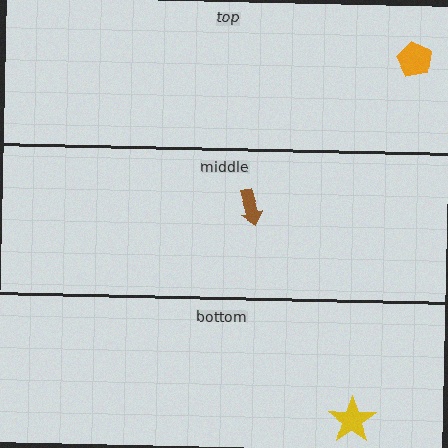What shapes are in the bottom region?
The yellow star.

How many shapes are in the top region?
1.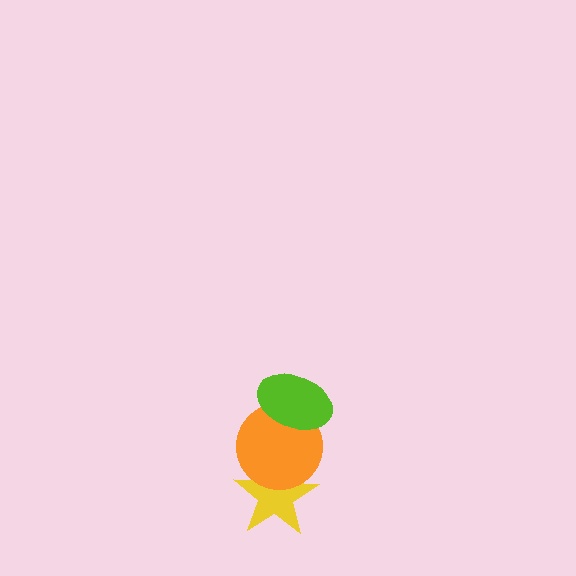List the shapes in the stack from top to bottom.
From top to bottom: the lime ellipse, the orange circle, the yellow star.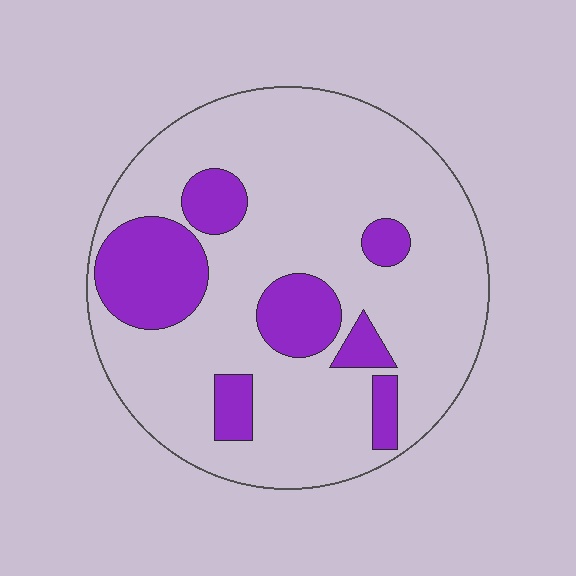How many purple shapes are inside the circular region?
7.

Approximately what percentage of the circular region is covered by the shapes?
Approximately 20%.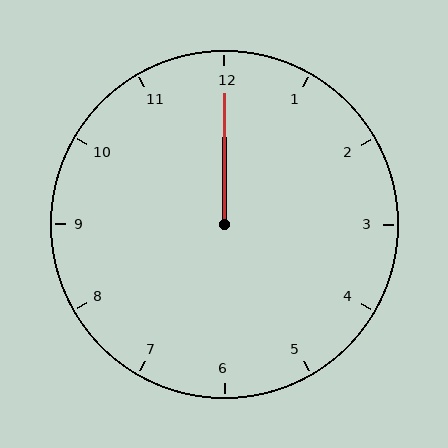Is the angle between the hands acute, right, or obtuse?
It is acute.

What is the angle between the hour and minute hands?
Approximately 0 degrees.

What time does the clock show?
12:00.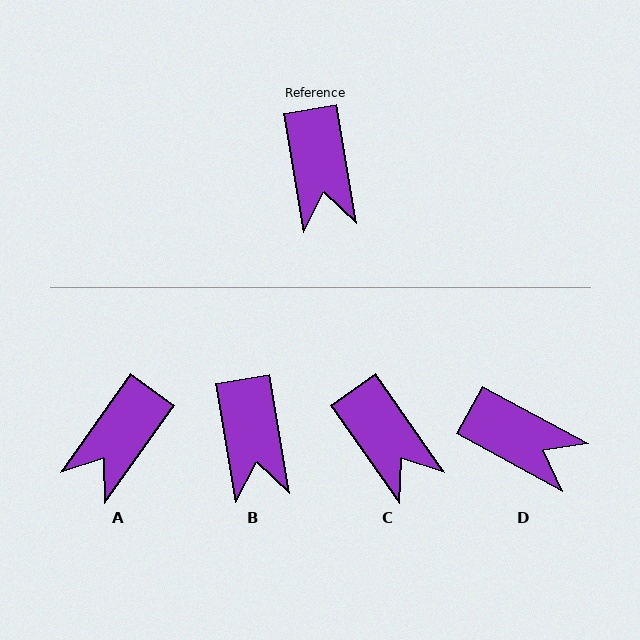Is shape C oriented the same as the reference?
No, it is off by about 26 degrees.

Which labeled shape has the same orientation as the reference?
B.